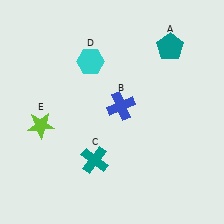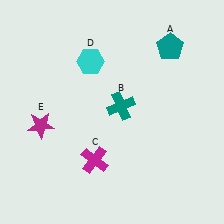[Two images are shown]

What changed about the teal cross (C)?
In Image 1, C is teal. In Image 2, it changed to magenta.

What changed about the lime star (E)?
In Image 1, E is lime. In Image 2, it changed to magenta.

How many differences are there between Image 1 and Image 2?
There are 3 differences between the two images.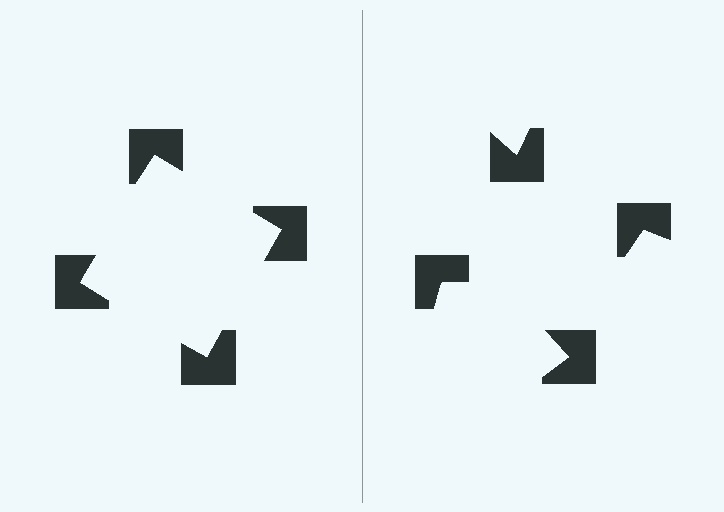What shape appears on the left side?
An illusory square.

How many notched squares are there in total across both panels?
8 — 4 on each side.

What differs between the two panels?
The notched squares are positioned identically on both sides; only the wedge orientations differ. On the left they align to a square; on the right they are misaligned.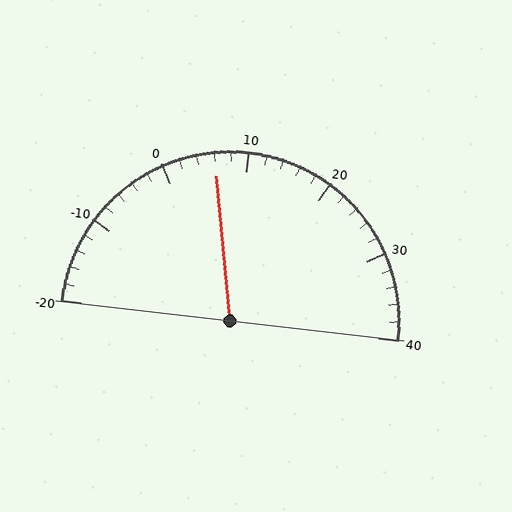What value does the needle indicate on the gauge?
The needle indicates approximately 6.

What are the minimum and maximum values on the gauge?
The gauge ranges from -20 to 40.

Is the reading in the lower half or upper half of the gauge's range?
The reading is in the lower half of the range (-20 to 40).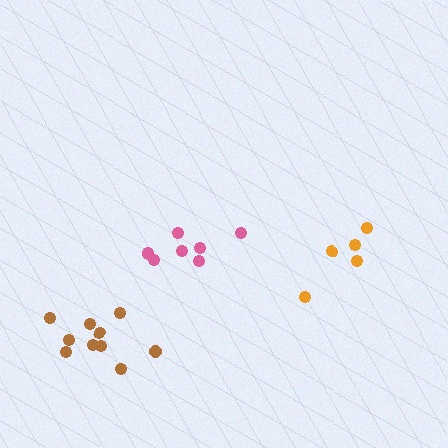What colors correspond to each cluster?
The clusters are colored: pink, orange, brown.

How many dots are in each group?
Group 1: 7 dots, Group 2: 5 dots, Group 3: 10 dots (22 total).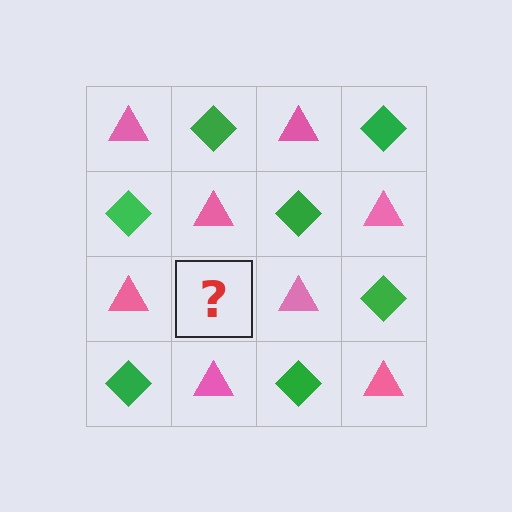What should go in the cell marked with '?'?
The missing cell should contain a green diamond.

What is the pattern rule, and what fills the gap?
The rule is that it alternates pink triangle and green diamond in a checkerboard pattern. The gap should be filled with a green diamond.